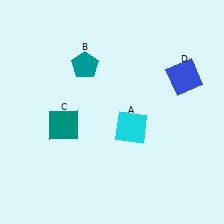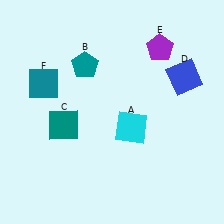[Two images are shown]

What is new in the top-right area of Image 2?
A purple pentagon (E) was added in the top-right area of Image 2.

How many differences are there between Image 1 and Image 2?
There are 2 differences between the two images.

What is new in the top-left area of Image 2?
A teal square (F) was added in the top-left area of Image 2.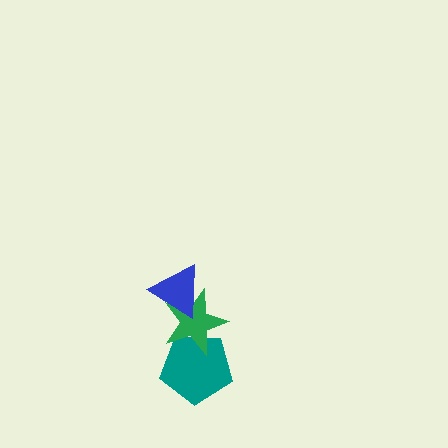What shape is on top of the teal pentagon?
The green star is on top of the teal pentagon.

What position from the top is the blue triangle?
The blue triangle is 1st from the top.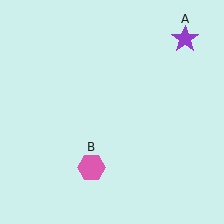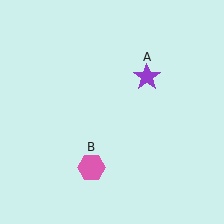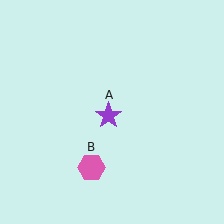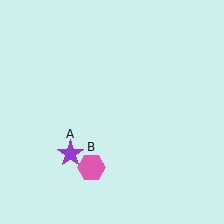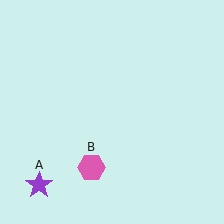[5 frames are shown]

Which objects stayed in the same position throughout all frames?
Pink hexagon (object B) remained stationary.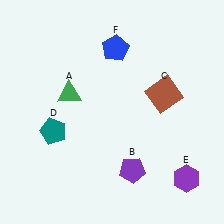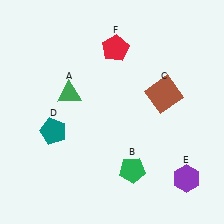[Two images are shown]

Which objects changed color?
B changed from purple to green. F changed from blue to red.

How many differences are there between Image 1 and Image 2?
There are 2 differences between the two images.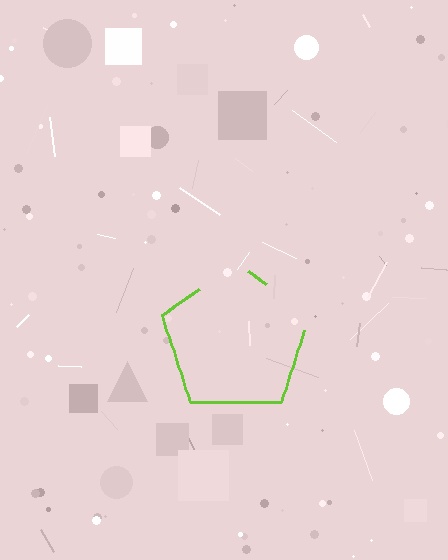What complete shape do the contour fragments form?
The contour fragments form a pentagon.